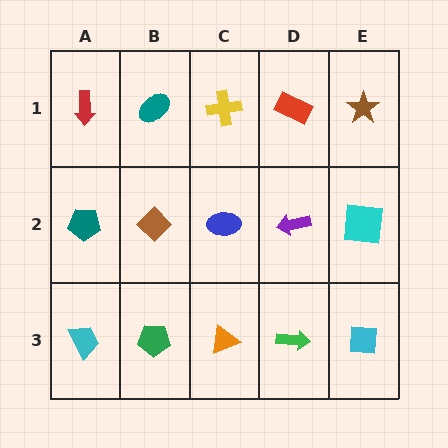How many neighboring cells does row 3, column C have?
3.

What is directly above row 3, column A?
A teal pentagon.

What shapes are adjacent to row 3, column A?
A teal pentagon (row 2, column A), a green pentagon (row 3, column B).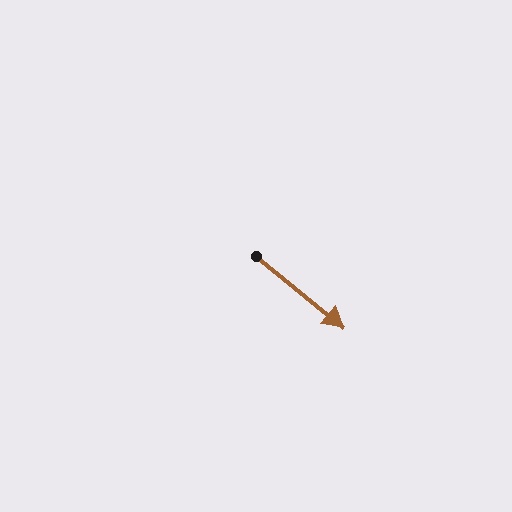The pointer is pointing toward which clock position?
Roughly 4 o'clock.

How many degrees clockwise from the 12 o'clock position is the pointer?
Approximately 129 degrees.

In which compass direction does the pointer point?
Southeast.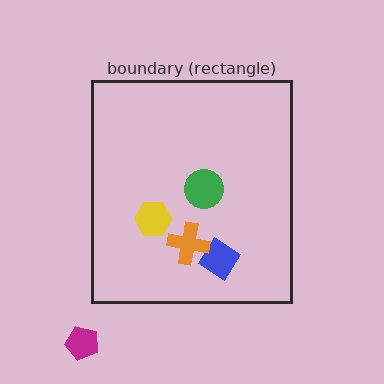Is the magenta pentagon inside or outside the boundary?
Outside.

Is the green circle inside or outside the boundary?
Inside.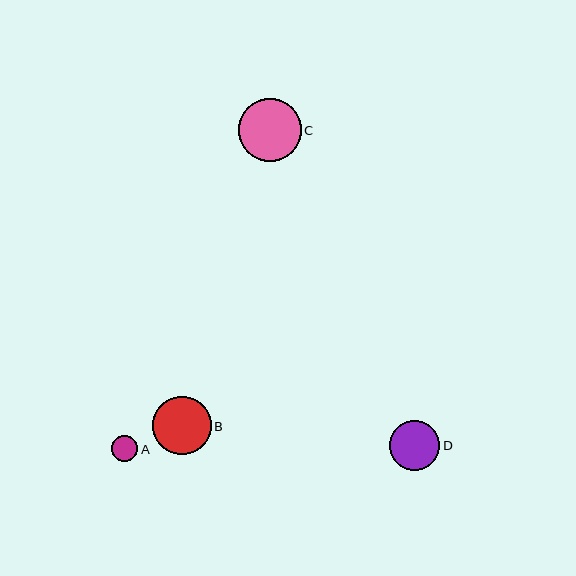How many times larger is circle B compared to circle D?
Circle B is approximately 1.2 times the size of circle D.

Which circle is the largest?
Circle C is the largest with a size of approximately 63 pixels.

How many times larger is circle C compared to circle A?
Circle C is approximately 2.4 times the size of circle A.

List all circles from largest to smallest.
From largest to smallest: C, B, D, A.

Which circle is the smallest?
Circle A is the smallest with a size of approximately 26 pixels.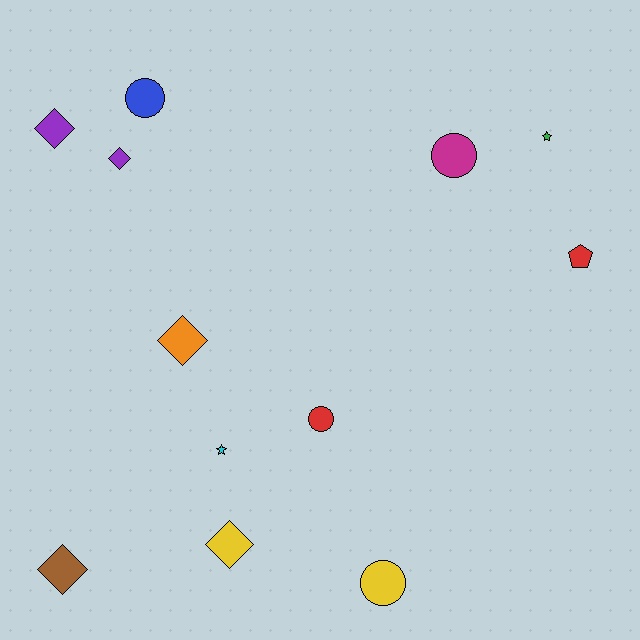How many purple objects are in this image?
There are 2 purple objects.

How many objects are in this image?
There are 12 objects.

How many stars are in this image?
There are 2 stars.